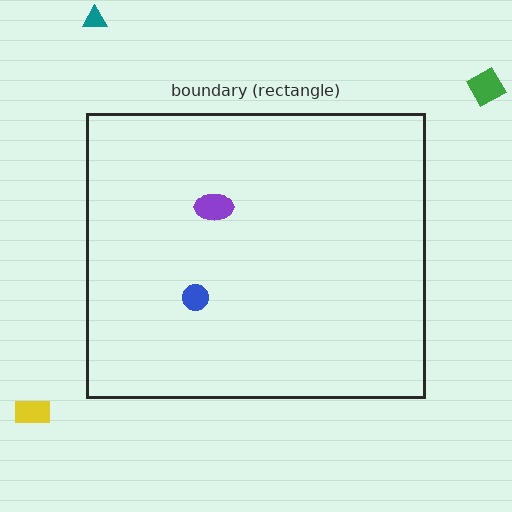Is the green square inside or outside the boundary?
Outside.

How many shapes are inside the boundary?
2 inside, 3 outside.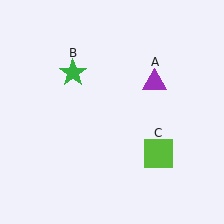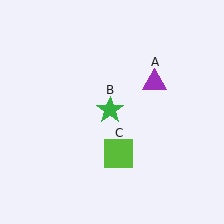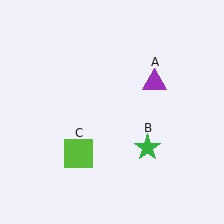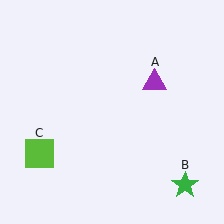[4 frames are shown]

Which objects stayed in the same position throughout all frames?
Purple triangle (object A) remained stationary.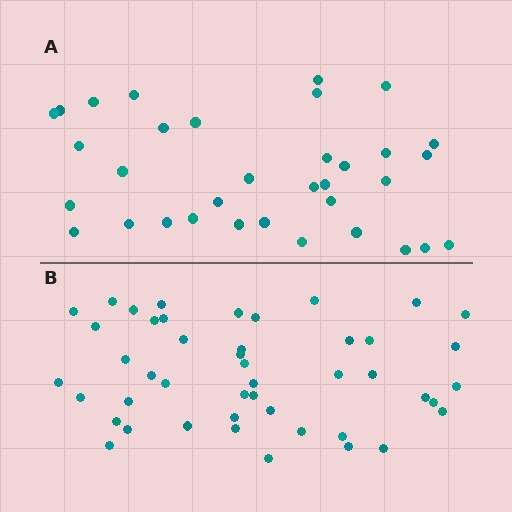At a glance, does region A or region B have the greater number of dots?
Region B (the bottom region) has more dots.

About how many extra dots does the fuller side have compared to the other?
Region B has roughly 12 or so more dots than region A.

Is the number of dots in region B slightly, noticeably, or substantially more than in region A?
Region B has noticeably more, but not dramatically so. The ratio is roughly 1.4 to 1.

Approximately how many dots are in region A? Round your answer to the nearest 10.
About 30 dots. (The exact count is 34, which rounds to 30.)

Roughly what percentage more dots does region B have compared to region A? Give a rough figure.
About 35% more.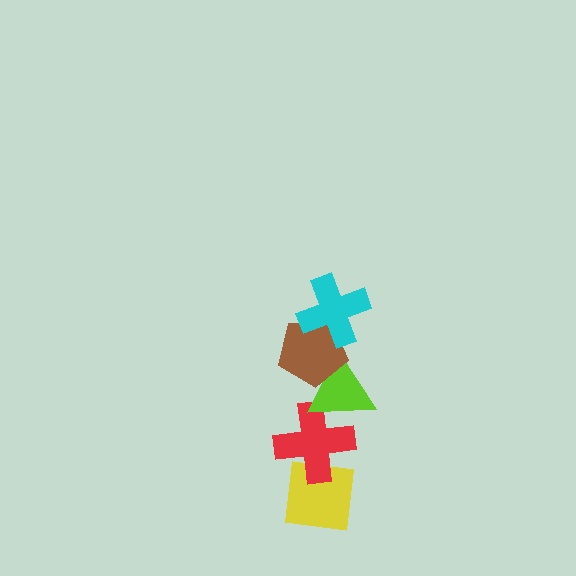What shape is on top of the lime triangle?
The brown pentagon is on top of the lime triangle.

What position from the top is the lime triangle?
The lime triangle is 3rd from the top.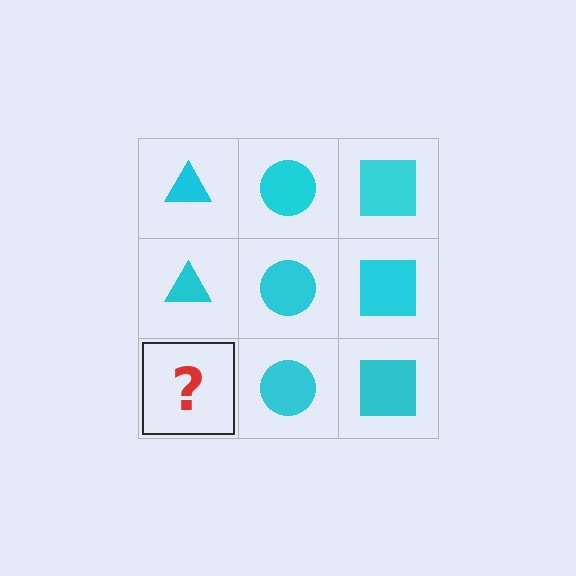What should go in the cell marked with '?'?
The missing cell should contain a cyan triangle.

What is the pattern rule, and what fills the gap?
The rule is that each column has a consistent shape. The gap should be filled with a cyan triangle.